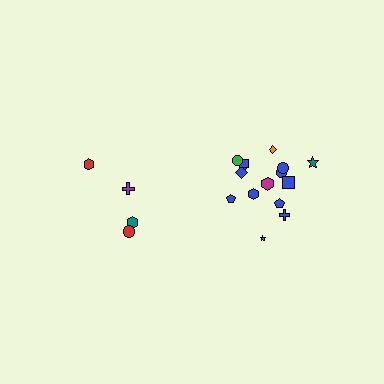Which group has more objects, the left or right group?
The right group.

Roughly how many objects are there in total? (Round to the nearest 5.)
Roughly 20 objects in total.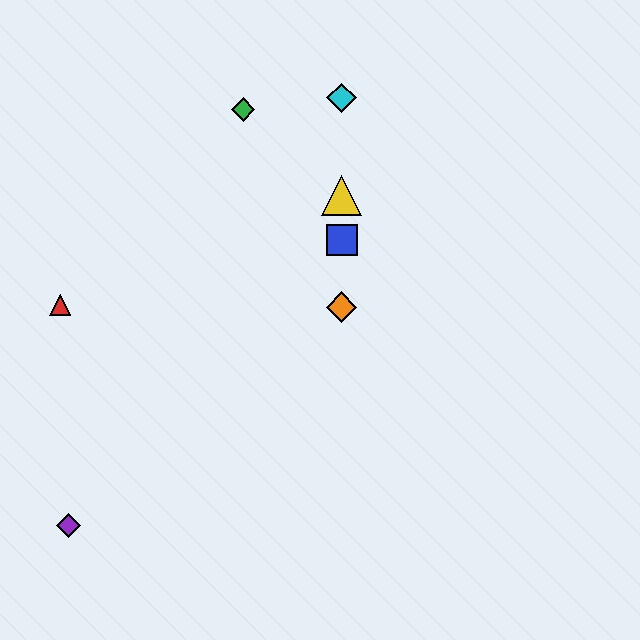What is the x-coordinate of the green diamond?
The green diamond is at x≈243.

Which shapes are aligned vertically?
The blue square, the yellow triangle, the orange diamond, the cyan diamond are aligned vertically.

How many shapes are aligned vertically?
4 shapes (the blue square, the yellow triangle, the orange diamond, the cyan diamond) are aligned vertically.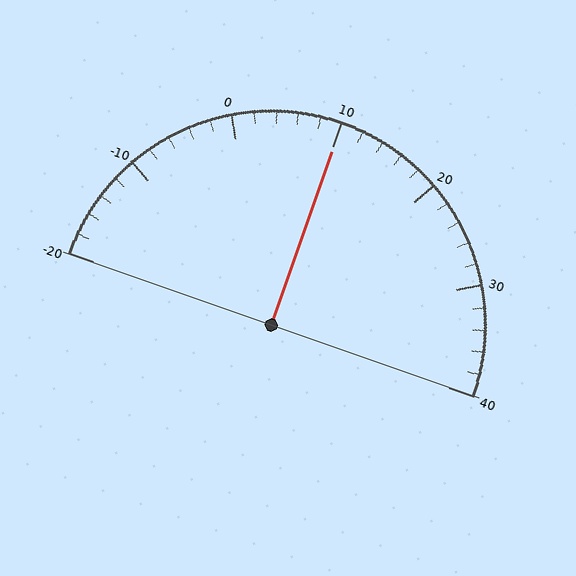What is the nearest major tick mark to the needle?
The nearest major tick mark is 10.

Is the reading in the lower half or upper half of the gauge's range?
The reading is in the upper half of the range (-20 to 40).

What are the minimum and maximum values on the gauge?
The gauge ranges from -20 to 40.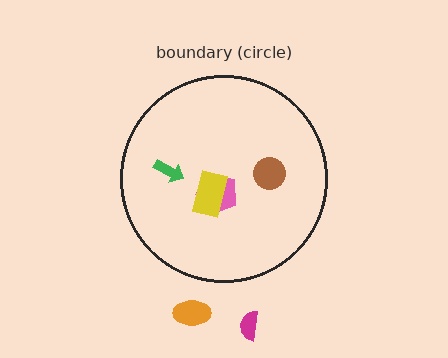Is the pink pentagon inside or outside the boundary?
Inside.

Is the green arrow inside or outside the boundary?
Inside.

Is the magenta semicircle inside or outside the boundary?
Outside.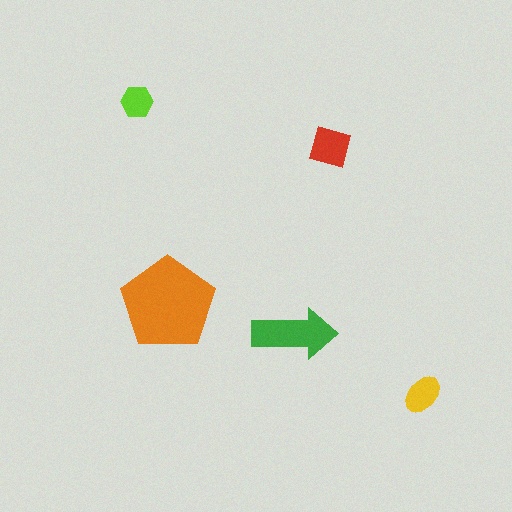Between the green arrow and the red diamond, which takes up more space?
The green arrow.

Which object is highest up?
The lime hexagon is topmost.